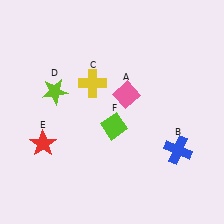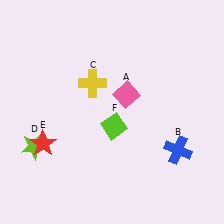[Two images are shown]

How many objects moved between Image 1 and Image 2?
1 object moved between the two images.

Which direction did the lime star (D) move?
The lime star (D) moved down.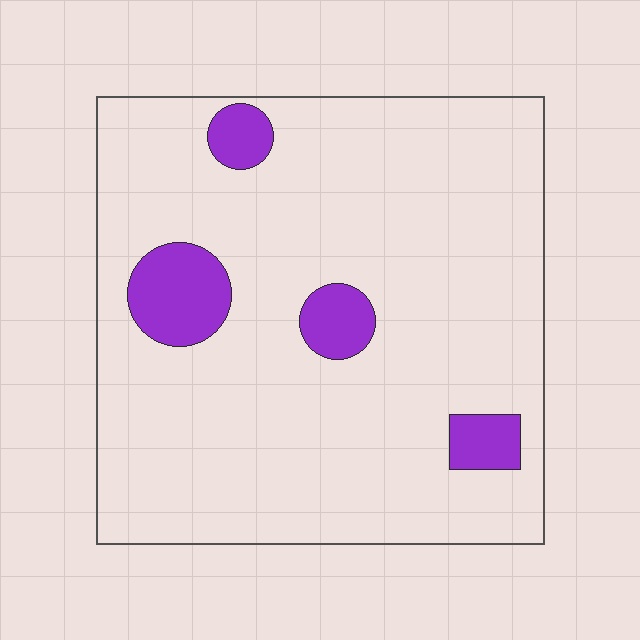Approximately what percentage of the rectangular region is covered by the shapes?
Approximately 10%.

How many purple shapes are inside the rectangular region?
4.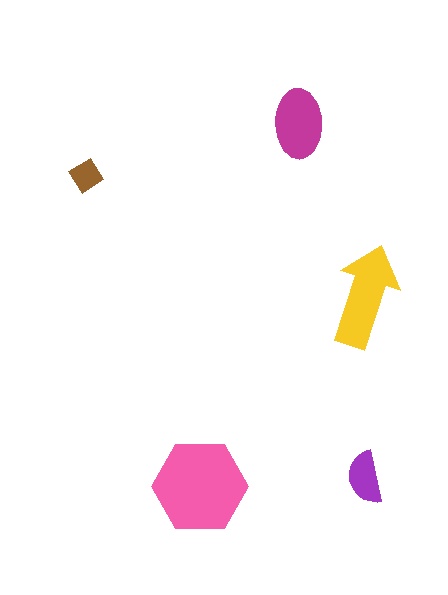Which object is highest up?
The magenta ellipse is topmost.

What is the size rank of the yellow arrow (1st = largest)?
2nd.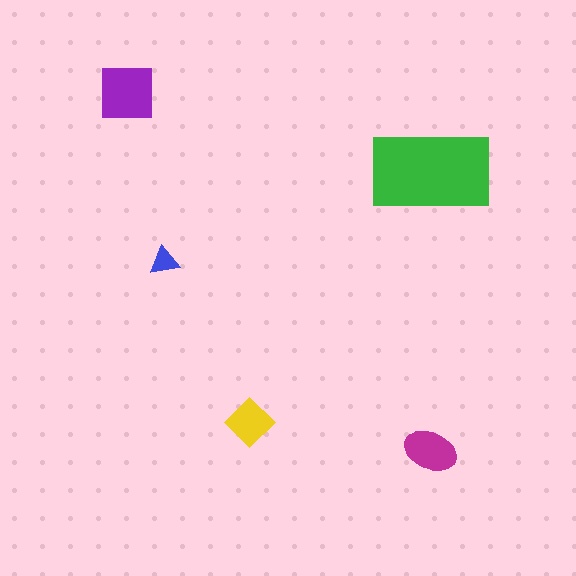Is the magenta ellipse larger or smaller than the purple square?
Smaller.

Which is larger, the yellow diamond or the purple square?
The purple square.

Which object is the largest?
The green rectangle.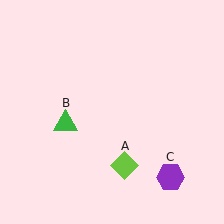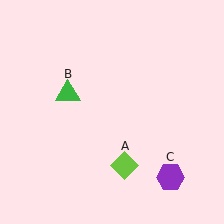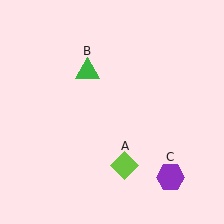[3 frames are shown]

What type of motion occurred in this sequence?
The green triangle (object B) rotated clockwise around the center of the scene.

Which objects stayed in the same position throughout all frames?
Lime diamond (object A) and purple hexagon (object C) remained stationary.